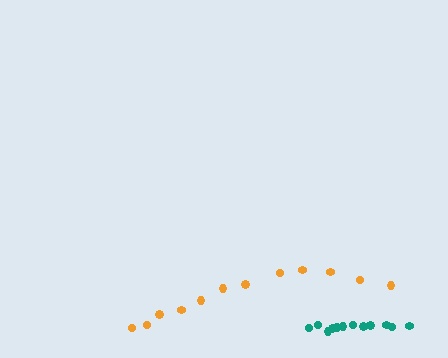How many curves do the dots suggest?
There are 2 distinct paths.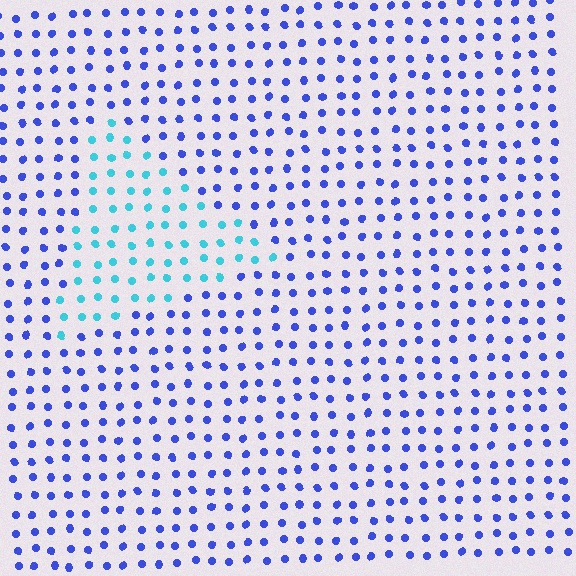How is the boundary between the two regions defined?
The boundary is defined purely by a slight shift in hue (about 48 degrees). Spacing, size, and orientation are identical on both sides.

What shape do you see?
I see a triangle.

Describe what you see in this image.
The image is filled with small blue elements in a uniform arrangement. A triangle-shaped region is visible where the elements are tinted to a slightly different hue, forming a subtle color boundary.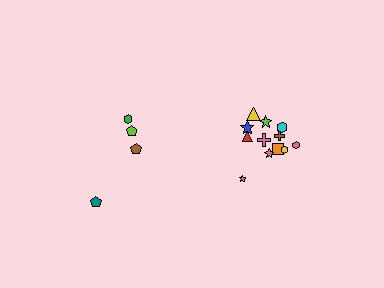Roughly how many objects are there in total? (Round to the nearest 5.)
Roughly 15 objects in total.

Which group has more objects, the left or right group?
The right group.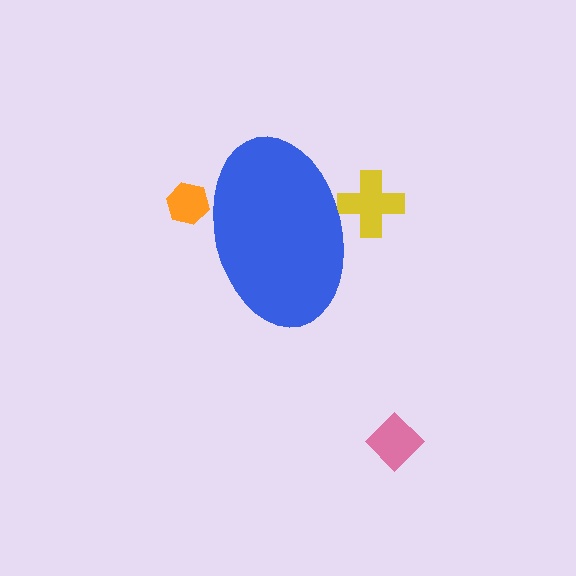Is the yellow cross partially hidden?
Yes, the yellow cross is partially hidden behind the blue ellipse.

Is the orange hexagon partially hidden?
Yes, the orange hexagon is partially hidden behind the blue ellipse.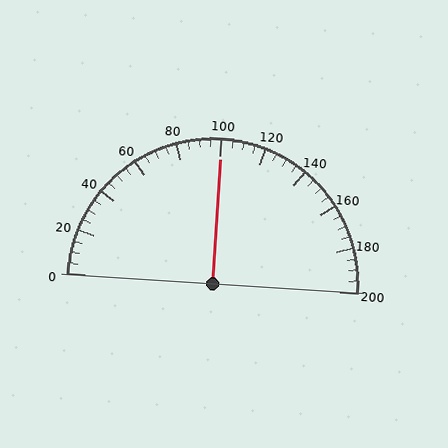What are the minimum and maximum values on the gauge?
The gauge ranges from 0 to 200.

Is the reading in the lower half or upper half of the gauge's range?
The reading is in the upper half of the range (0 to 200).